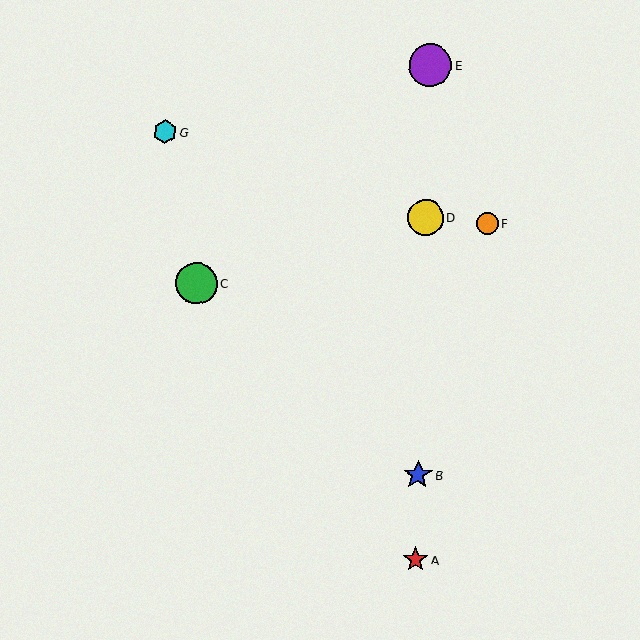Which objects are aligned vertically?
Objects A, B, D, E are aligned vertically.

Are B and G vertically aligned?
No, B is at x≈418 and G is at x≈165.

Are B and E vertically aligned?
Yes, both are at x≈418.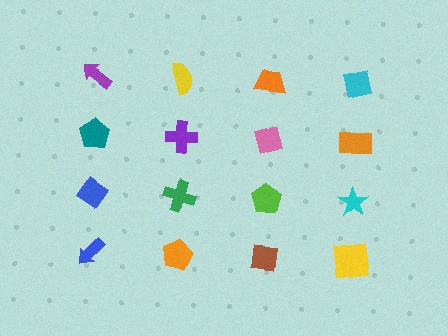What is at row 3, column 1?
A blue diamond.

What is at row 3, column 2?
A green cross.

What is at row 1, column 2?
A yellow semicircle.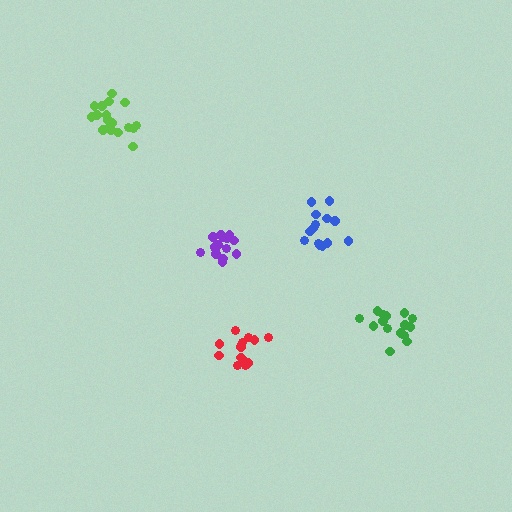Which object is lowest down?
The red cluster is bottommost.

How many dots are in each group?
Group 1: 14 dots, Group 2: 18 dots, Group 3: 15 dots, Group 4: 14 dots, Group 5: 16 dots (77 total).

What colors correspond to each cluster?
The clusters are colored: red, lime, green, blue, purple.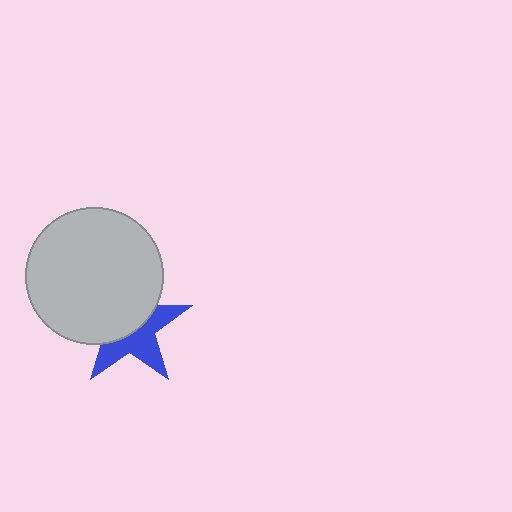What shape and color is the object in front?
The object in front is a light gray circle.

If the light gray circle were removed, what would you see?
You would see the complete blue star.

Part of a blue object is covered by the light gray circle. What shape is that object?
It is a star.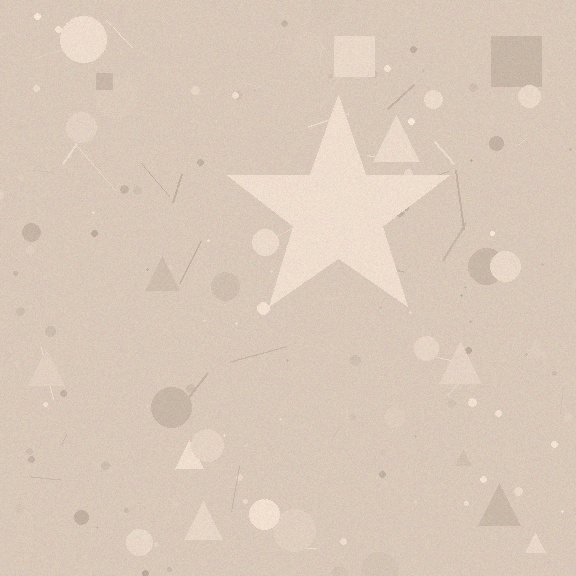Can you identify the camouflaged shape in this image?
The camouflaged shape is a star.